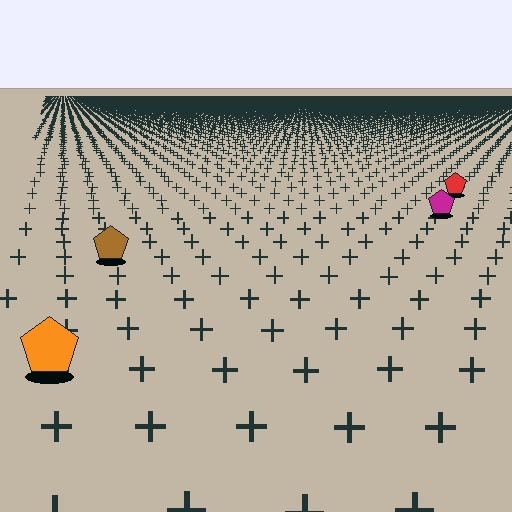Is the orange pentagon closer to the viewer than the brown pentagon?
Yes. The orange pentagon is closer — you can tell from the texture gradient: the ground texture is coarser near it.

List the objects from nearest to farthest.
From nearest to farthest: the orange pentagon, the brown pentagon, the magenta pentagon, the red pentagon.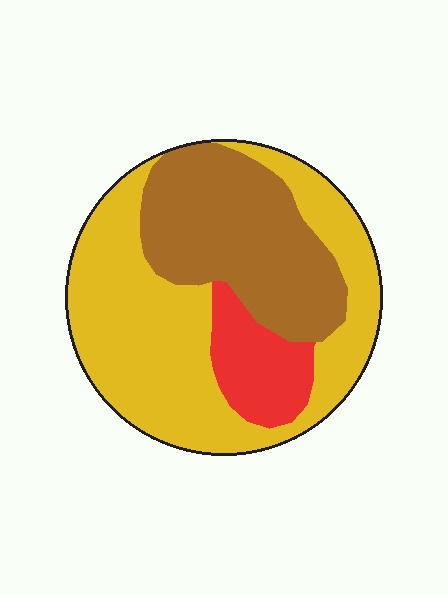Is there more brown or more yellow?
Yellow.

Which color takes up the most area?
Yellow, at roughly 55%.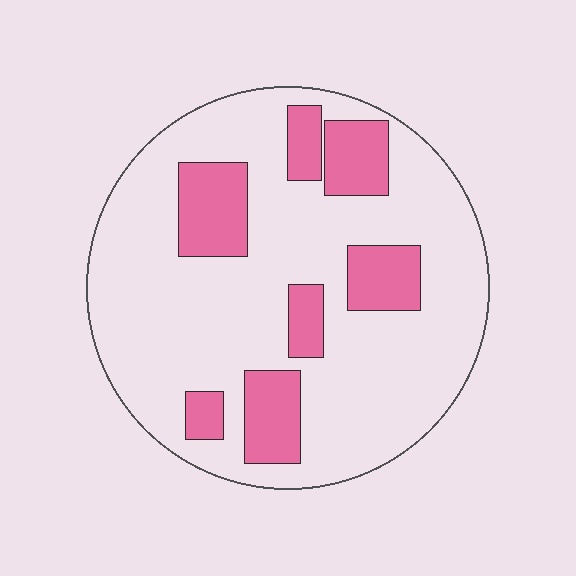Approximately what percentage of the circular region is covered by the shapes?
Approximately 25%.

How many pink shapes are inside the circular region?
7.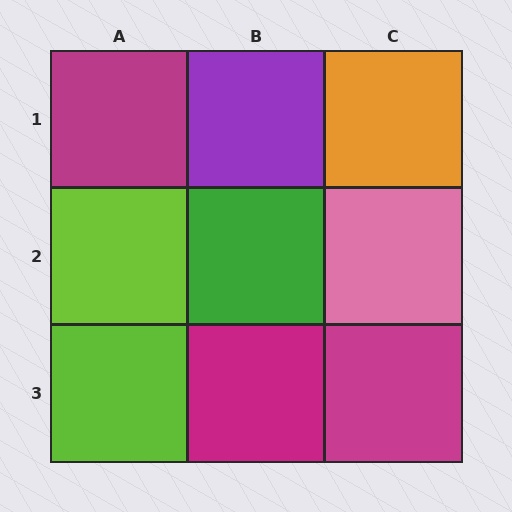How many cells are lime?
2 cells are lime.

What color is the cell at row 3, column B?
Magenta.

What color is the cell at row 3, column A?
Lime.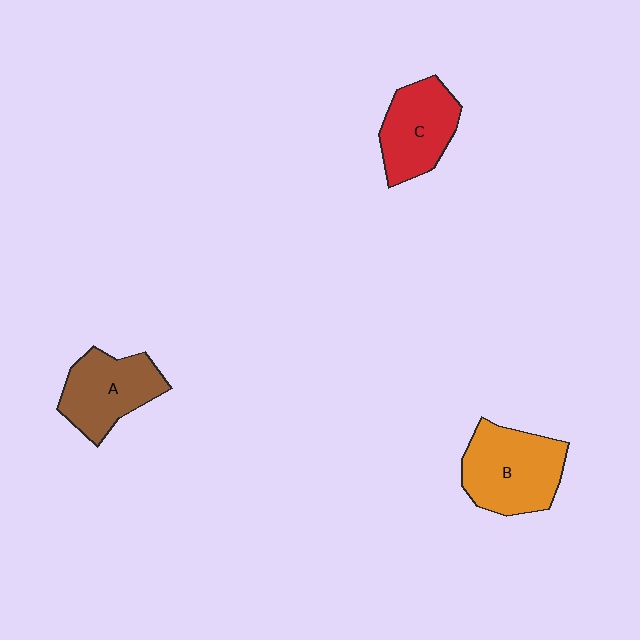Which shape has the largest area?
Shape B (orange).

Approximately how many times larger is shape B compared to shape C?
Approximately 1.2 times.